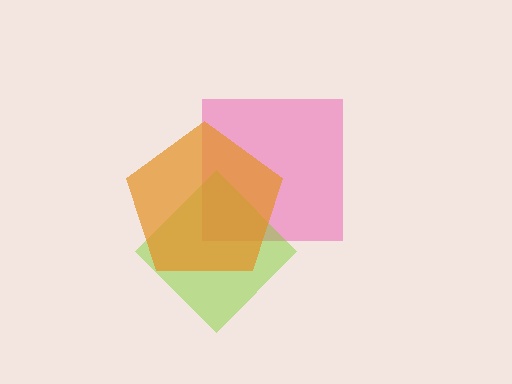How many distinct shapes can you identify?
There are 3 distinct shapes: a pink square, a lime diamond, an orange pentagon.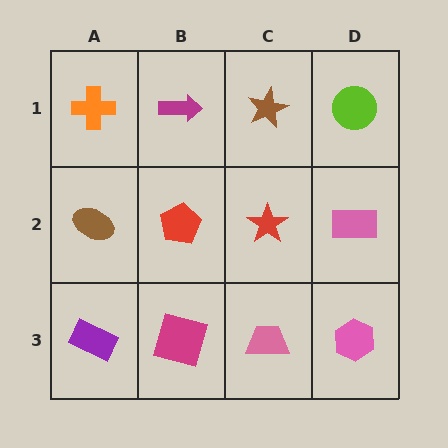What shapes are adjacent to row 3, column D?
A pink rectangle (row 2, column D), a pink trapezoid (row 3, column C).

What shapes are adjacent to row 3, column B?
A red pentagon (row 2, column B), a purple rectangle (row 3, column A), a pink trapezoid (row 3, column C).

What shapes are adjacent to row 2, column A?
An orange cross (row 1, column A), a purple rectangle (row 3, column A), a red pentagon (row 2, column B).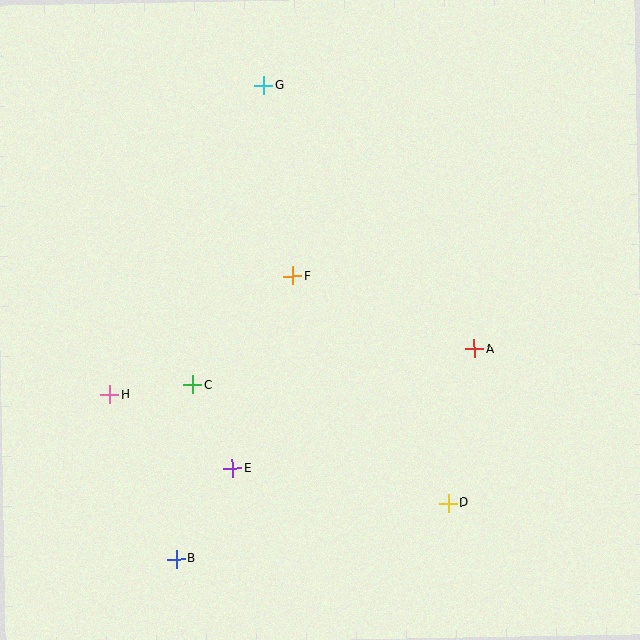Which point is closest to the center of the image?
Point F at (293, 276) is closest to the center.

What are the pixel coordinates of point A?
Point A is at (474, 349).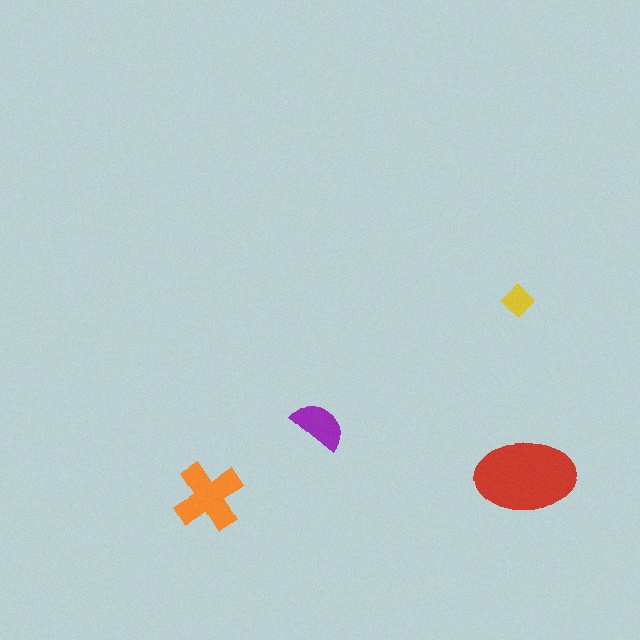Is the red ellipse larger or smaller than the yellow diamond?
Larger.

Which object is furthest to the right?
The red ellipse is rightmost.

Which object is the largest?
The red ellipse.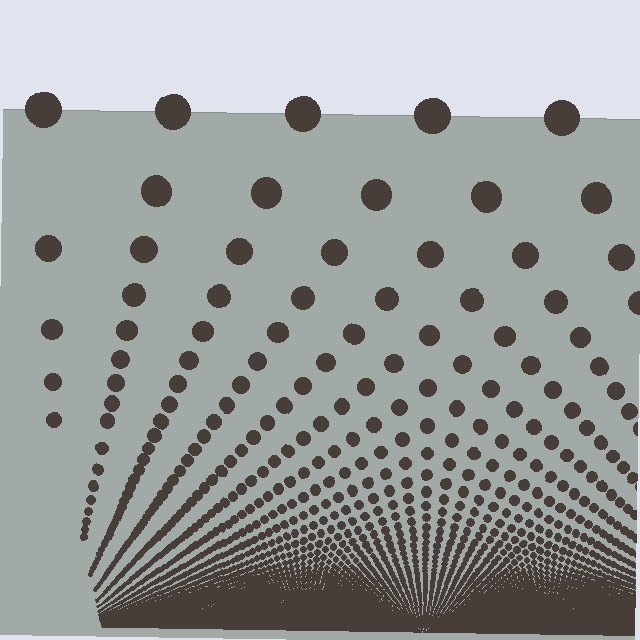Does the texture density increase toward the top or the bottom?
Density increases toward the bottom.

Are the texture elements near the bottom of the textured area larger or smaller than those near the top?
Smaller. The gradient is inverted — elements near the bottom are smaller and denser.